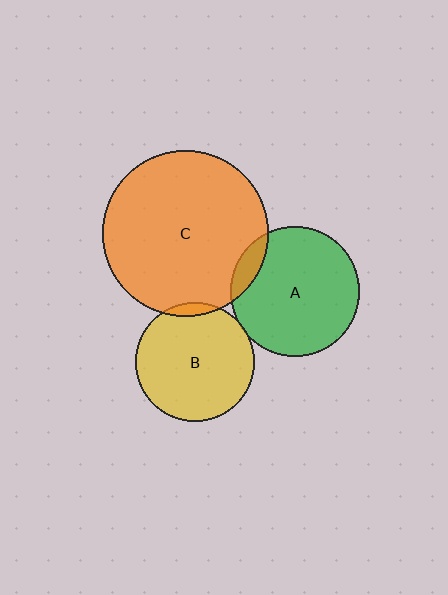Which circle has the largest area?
Circle C (orange).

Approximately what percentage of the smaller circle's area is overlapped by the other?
Approximately 5%.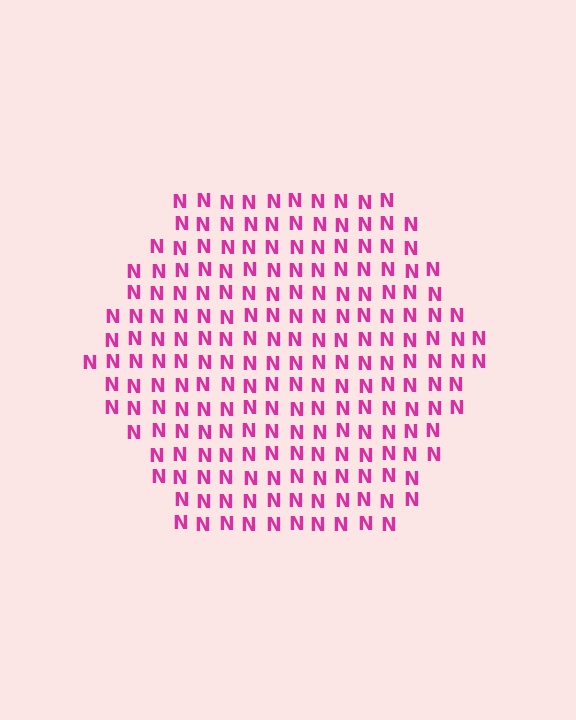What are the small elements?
The small elements are letter N's.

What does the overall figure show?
The overall figure shows a hexagon.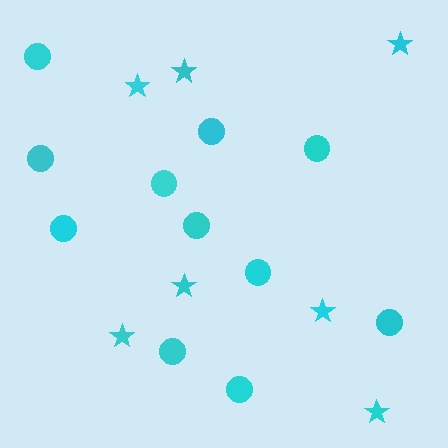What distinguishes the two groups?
There are 2 groups: one group of circles (11) and one group of stars (7).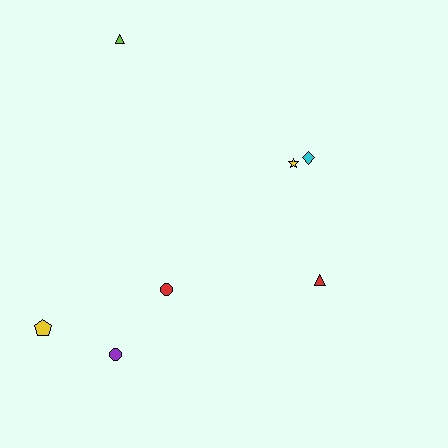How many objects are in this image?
There are 7 objects.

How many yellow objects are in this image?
There are 2 yellow objects.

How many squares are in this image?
There are no squares.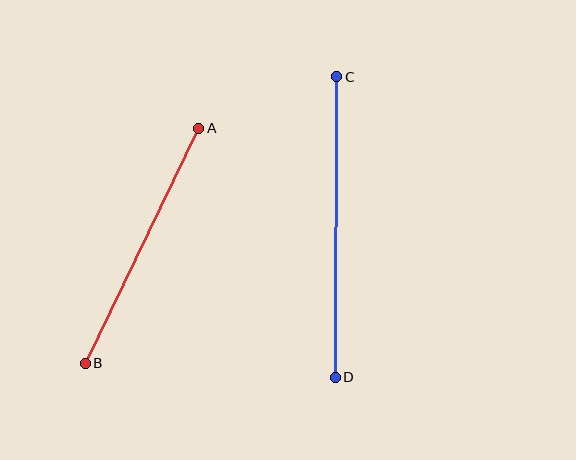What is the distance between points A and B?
The distance is approximately 261 pixels.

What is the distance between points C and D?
The distance is approximately 300 pixels.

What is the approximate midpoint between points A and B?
The midpoint is at approximately (142, 246) pixels.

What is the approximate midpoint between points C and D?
The midpoint is at approximately (336, 227) pixels.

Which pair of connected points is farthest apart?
Points C and D are farthest apart.